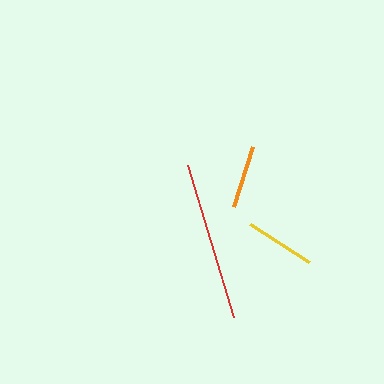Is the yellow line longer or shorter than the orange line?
The yellow line is longer than the orange line.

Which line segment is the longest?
The red line is the longest at approximately 159 pixels.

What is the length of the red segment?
The red segment is approximately 159 pixels long.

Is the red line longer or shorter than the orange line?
The red line is longer than the orange line.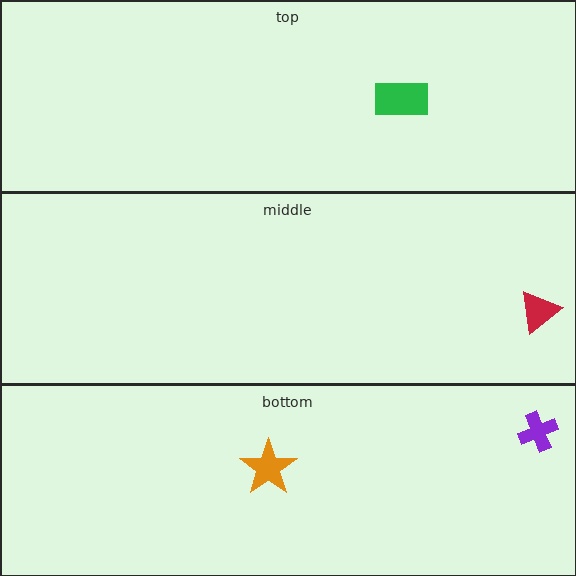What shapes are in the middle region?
The red triangle.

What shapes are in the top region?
The green rectangle.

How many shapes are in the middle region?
1.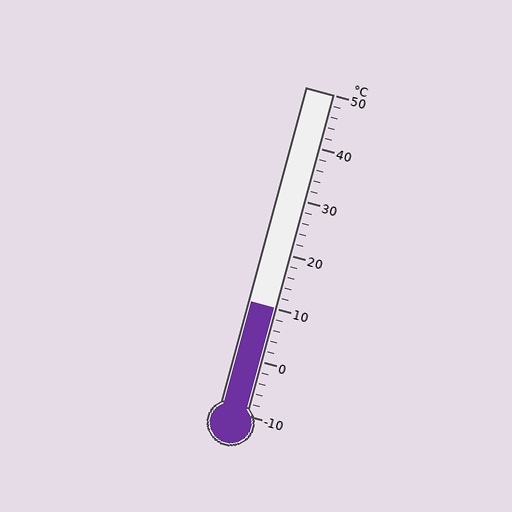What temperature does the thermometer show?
The thermometer shows approximately 10°C.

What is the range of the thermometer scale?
The thermometer scale ranges from -10°C to 50°C.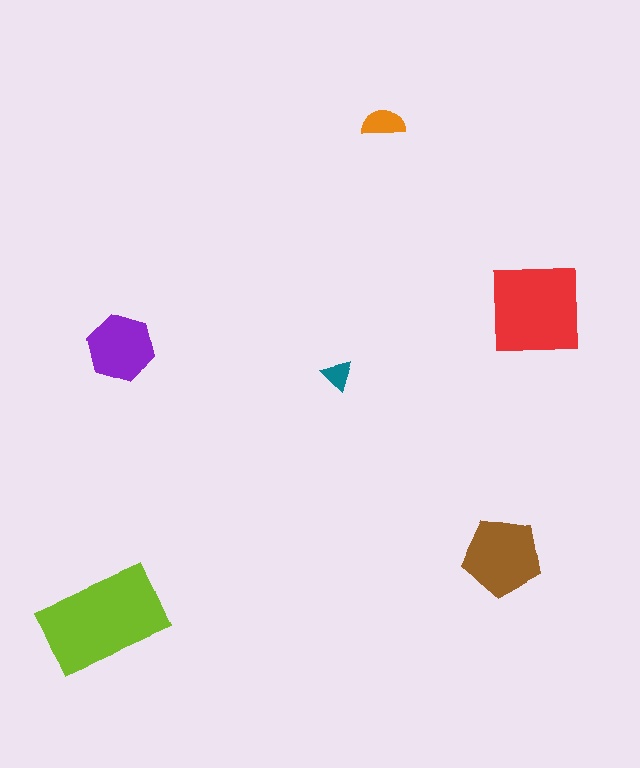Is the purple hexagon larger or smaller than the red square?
Smaller.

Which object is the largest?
The lime rectangle.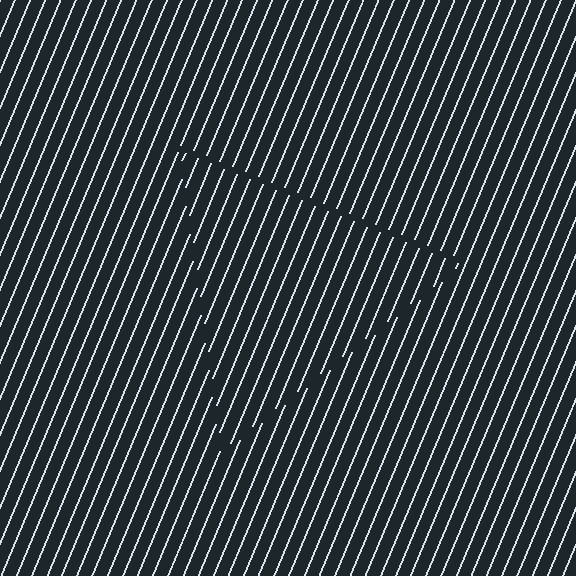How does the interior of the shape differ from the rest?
The interior of the shape contains the same grating, shifted by half a period — the contour is defined by the phase discontinuity where line-ends from the inner and outer gratings abut.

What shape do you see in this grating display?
An illusory triangle. The interior of the shape contains the same grating, shifted by half a period — the contour is defined by the phase discontinuity where line-ends from the inner and outer gratings abut.